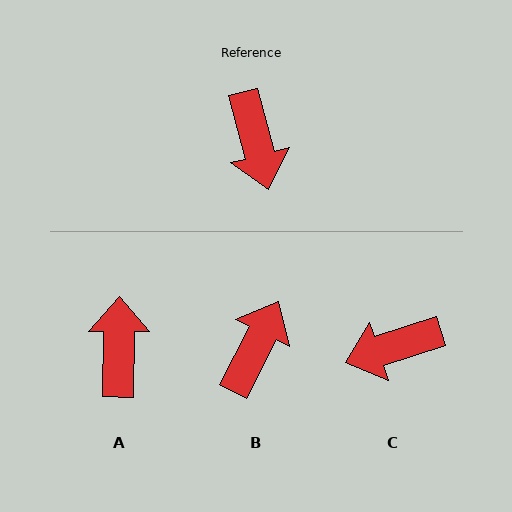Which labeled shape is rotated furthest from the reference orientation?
A, about 165 degrees away.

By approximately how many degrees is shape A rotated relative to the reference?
Approximately 165 degrees counter-clockwise.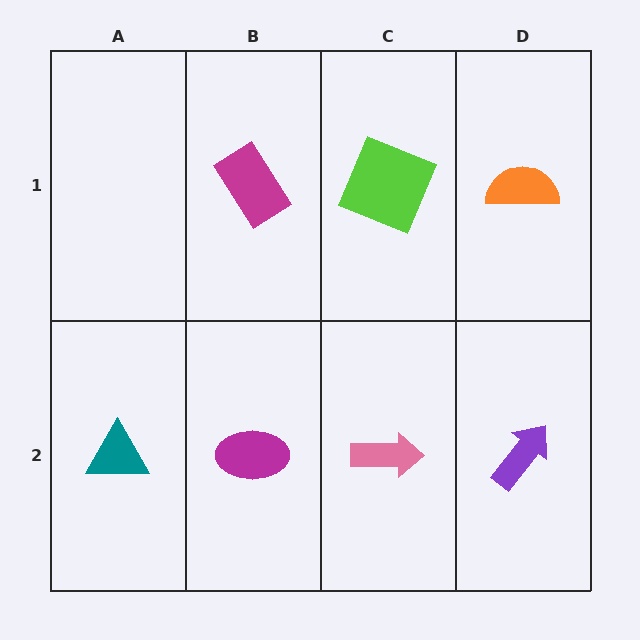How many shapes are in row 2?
4 shapes.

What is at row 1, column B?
A magenta rectangle.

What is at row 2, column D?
A purple arrow.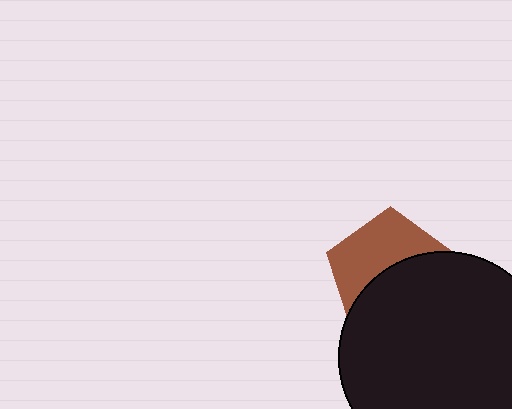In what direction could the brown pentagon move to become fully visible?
The brown pentagon could move up. That would shift it out from behind the black circle entirely.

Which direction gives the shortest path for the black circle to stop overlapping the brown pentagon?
Moving down gives the shortest separation.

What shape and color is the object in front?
The object in front is a black circle.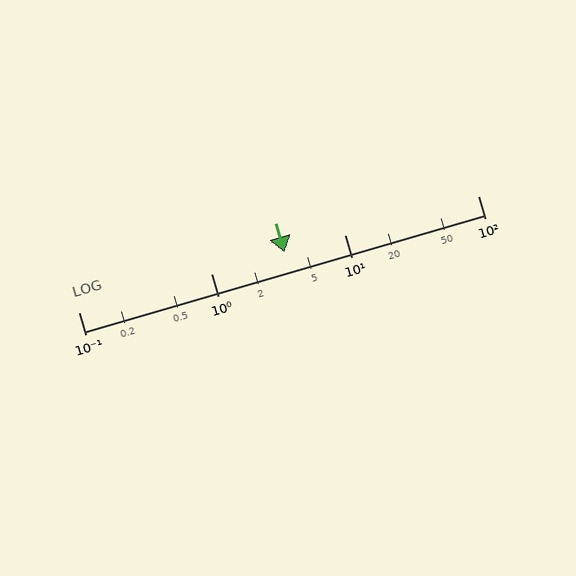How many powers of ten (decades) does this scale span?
The scale spans 3 decades, from 0.1 to 100.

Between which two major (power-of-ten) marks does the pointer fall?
The pointer is between 1 and 10.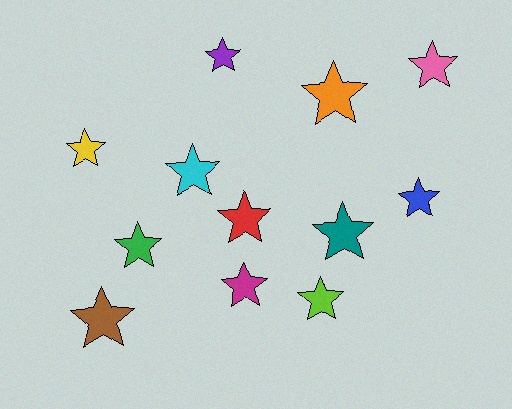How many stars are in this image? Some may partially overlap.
There are 12 stars.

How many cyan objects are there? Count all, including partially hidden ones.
There is 1 cyan object.